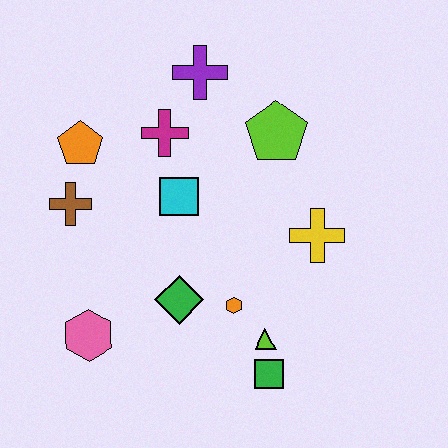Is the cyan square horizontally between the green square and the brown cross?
Yes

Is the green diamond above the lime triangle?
Yes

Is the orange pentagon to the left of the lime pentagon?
Yes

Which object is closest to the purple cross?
The magenta cross is closest to the purple cross.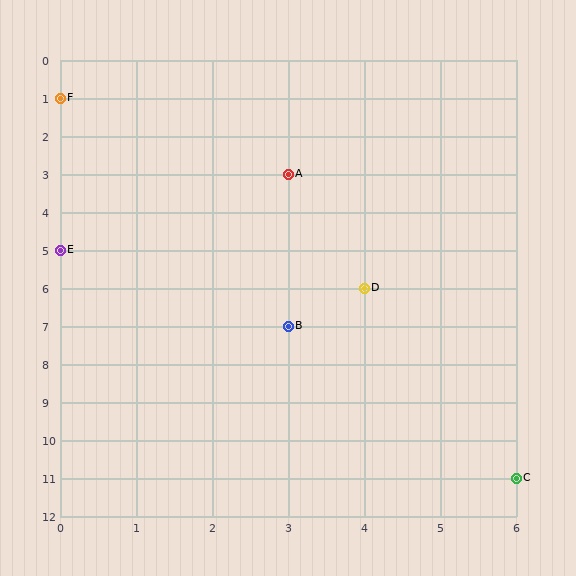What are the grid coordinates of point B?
Point B is at grid coordinates (3, 7).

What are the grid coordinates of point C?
Point C is at grid coordinates (6, 11).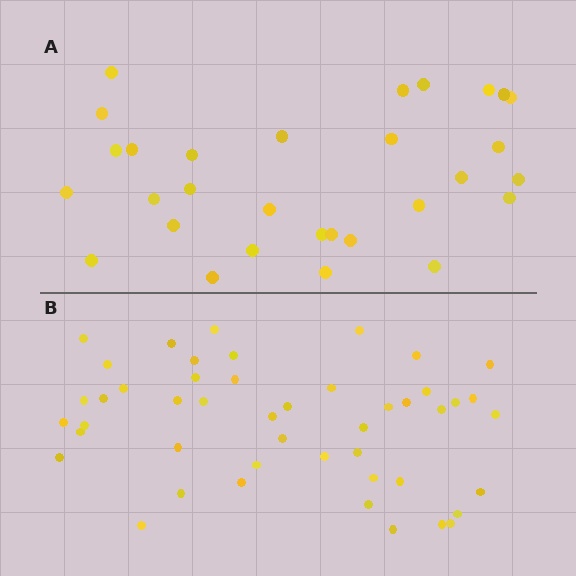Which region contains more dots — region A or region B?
Region B (the bottom region) has more dots.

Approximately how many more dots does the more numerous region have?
Region B has approximately 15 more dots than region A.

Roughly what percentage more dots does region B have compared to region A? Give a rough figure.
About 55% more.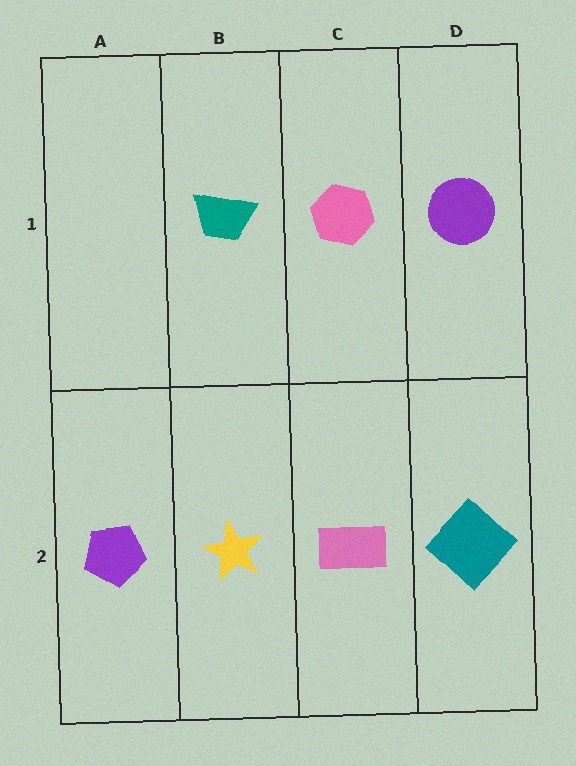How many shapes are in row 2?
4 shapes.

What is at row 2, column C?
A pink rectangle.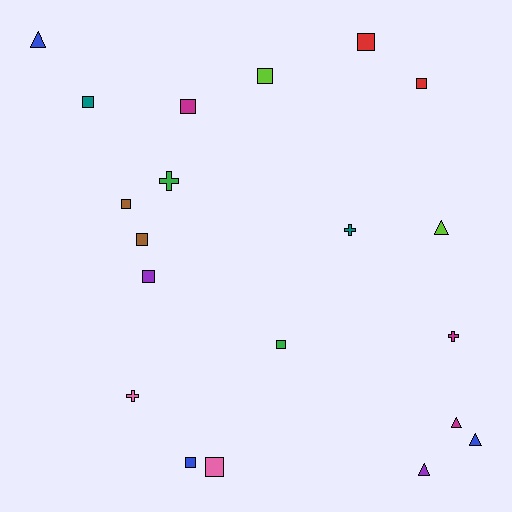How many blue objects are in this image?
There are 3 blue objects.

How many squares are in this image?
There are 11 squares.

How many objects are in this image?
There are 20 objects.